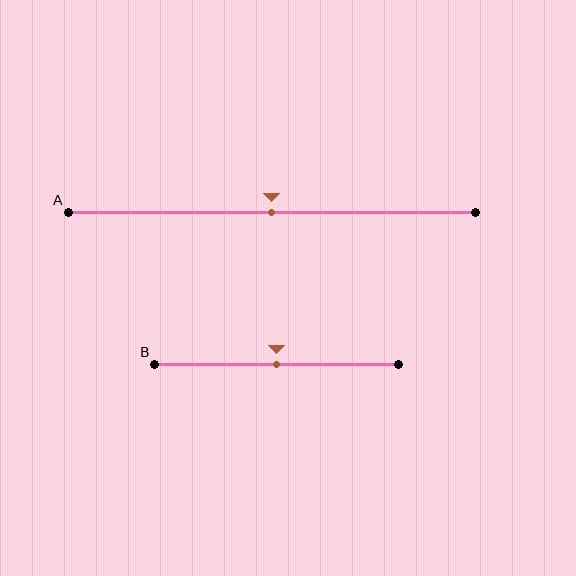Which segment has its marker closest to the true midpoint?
Segment A has its marker closest to the true midpoint.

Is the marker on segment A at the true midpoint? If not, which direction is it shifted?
Yes, the marker on segment A is at the true midpoint.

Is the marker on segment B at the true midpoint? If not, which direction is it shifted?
Yes, the marker on segment B is at the true midpoint.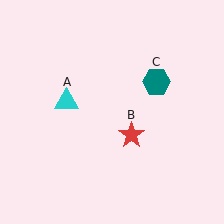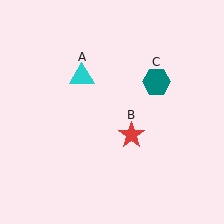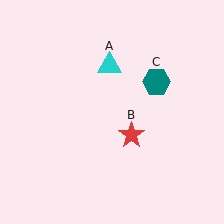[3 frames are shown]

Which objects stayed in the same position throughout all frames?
Red star (object B) and teal hexagon (object C) remained stationary.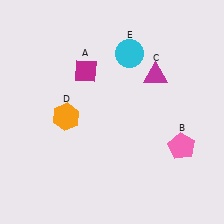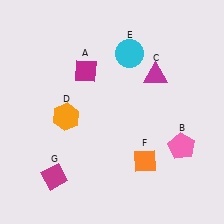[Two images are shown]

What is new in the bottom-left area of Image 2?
A magenta diamond (G) was added in the bottom-left area of Image 2.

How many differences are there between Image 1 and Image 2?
There are 2 differences between the two images.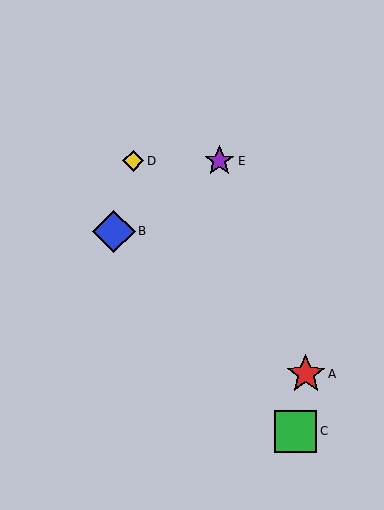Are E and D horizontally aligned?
Yes, both are at y≈161.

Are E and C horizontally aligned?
No, E is at y≈161 and C is at y≈431.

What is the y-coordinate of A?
Object A is at y≈374.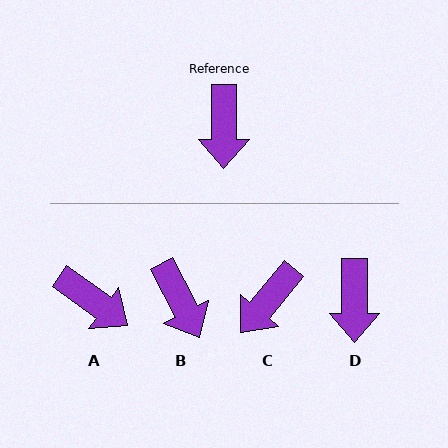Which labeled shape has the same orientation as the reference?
D.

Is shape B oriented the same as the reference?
No, it is off by about 27 degrees.